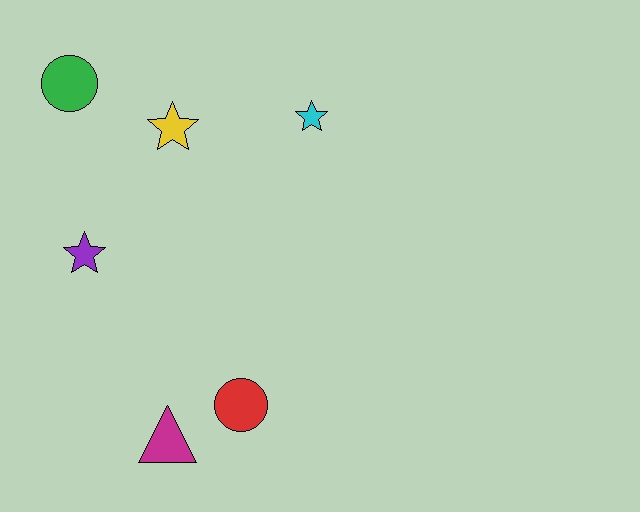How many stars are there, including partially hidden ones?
There are 3 stars.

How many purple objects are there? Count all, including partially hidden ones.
There is 1 purple object.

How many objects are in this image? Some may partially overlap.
There are 6 objects.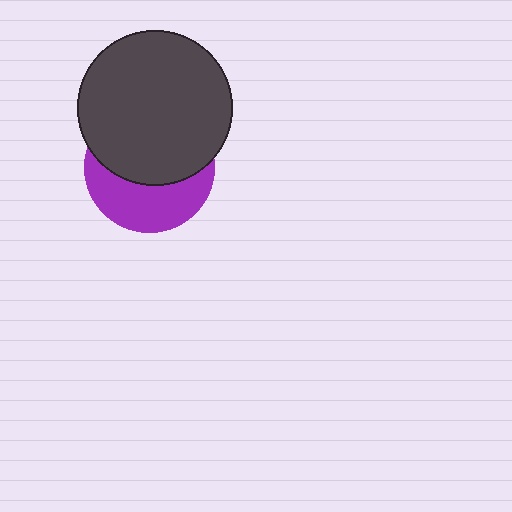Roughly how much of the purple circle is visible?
A small part of it is visible (roughly 42%).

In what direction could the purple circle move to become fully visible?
The purple circle could move down. That would shift it out from behind the dark gray circle entirely.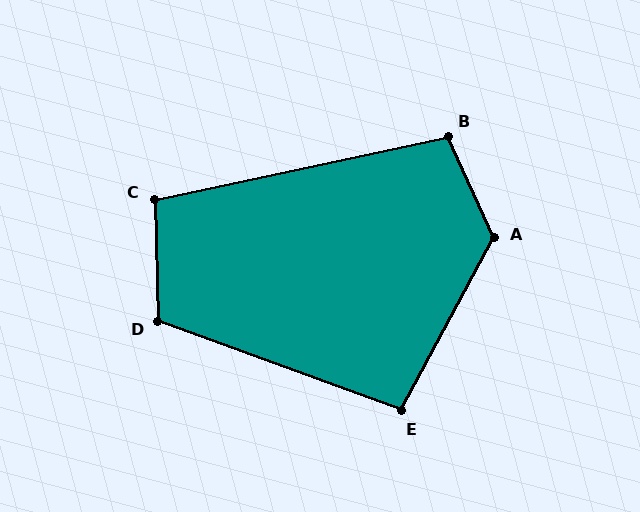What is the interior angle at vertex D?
Approximately 112 degrees (obtuse).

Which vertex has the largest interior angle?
A, at approximately 127 degrees.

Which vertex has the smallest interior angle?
E, at approximately 98 degrees.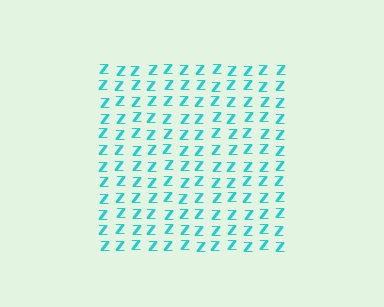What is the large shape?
The large shape is a square.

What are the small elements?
The small elements are letter Z's.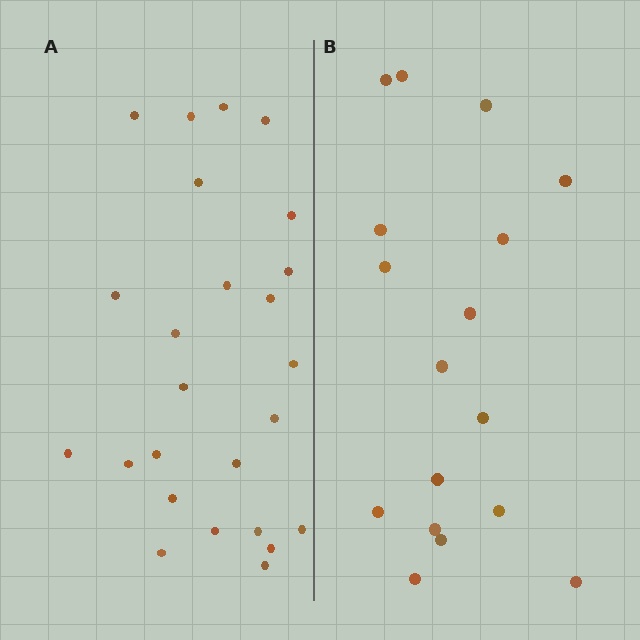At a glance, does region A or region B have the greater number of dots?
Region A (the left region) has more dots.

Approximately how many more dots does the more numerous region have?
Region A has roughly 8 or so more dots than region B.